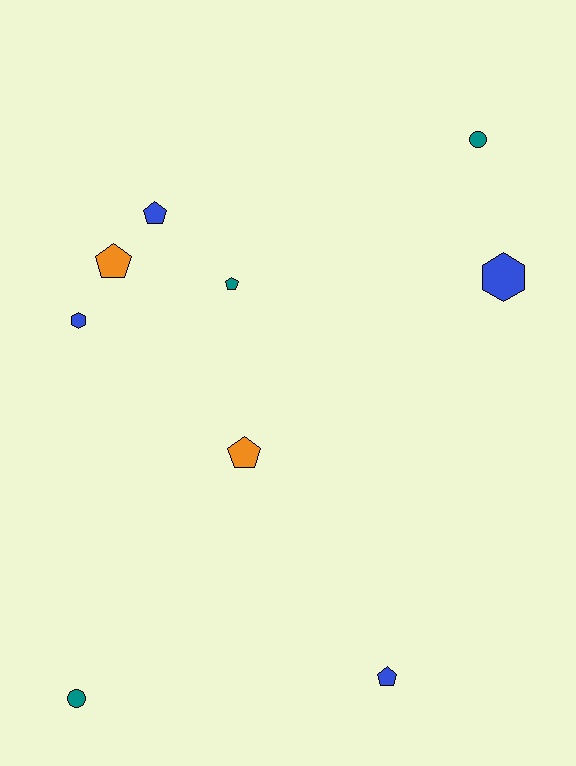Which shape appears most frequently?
Pentagon, with 5 objects.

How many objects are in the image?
There are 9 objects.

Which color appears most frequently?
Blue, with 4 objects.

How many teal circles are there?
There are 2 teal circles.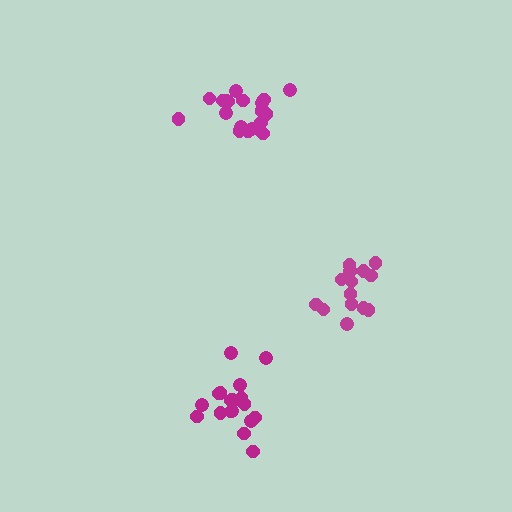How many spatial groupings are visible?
There are 3 spatial groupings.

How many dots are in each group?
Group 1: 15 dots, Group 2: 19 dots, Group 3: 20 dots (54 total).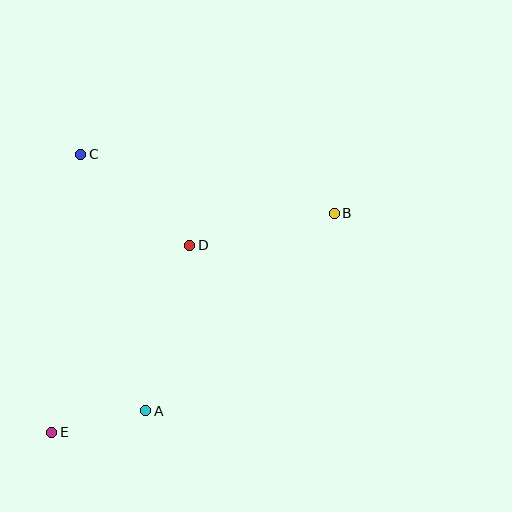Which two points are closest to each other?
Points A and E are closest to each other.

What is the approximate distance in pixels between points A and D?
The distance between A and D is approximately 171 pixels.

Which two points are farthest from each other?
Points B and E are farthest from each other.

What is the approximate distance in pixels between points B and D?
The distance between B and D is approximately 148 pixels.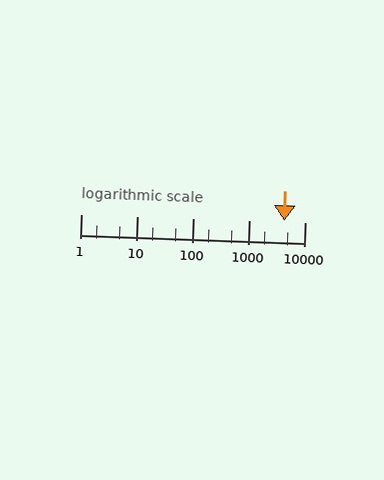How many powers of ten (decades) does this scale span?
The scale spans 4 decades, from 1 to 10000.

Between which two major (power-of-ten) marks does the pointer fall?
The pointer is between 1000 and 10000.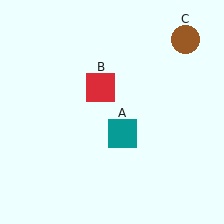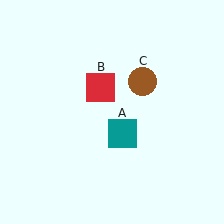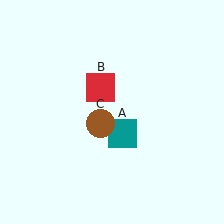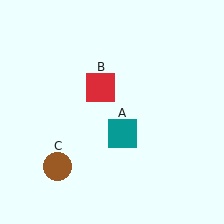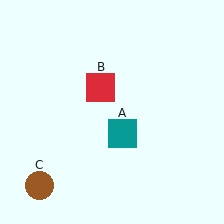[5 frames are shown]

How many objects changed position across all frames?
1 object changed position: brown circle (object C).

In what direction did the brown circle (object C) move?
The brown circle (object C) moved down and to the left.